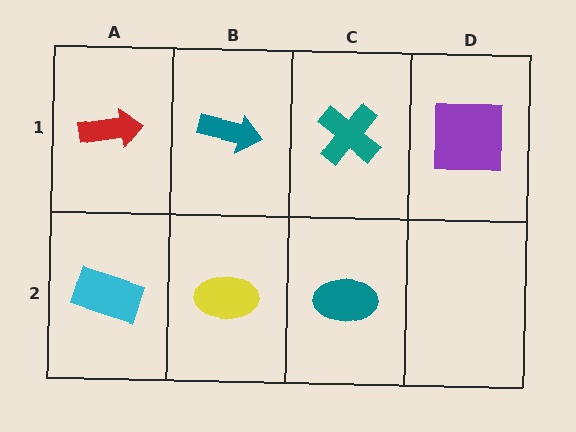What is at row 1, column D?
A purple square.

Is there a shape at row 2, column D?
No, that cell is empty.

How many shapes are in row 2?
3 shapes.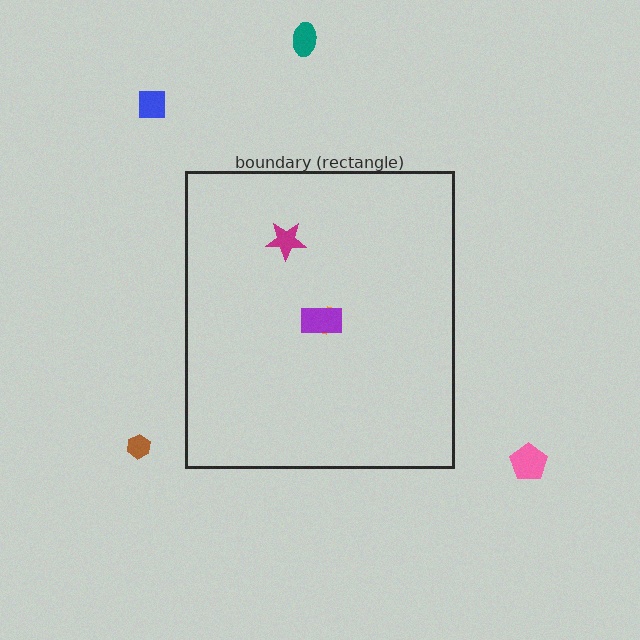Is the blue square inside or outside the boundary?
Outside.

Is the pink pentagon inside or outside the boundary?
Outside.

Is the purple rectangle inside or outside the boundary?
Inside.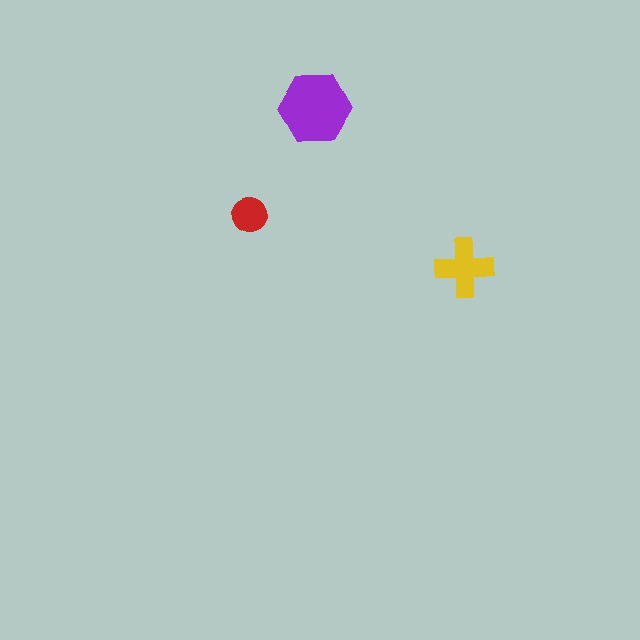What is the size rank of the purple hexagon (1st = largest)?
1st.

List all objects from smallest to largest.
The red circle, the yellow cross, the purple hexagon.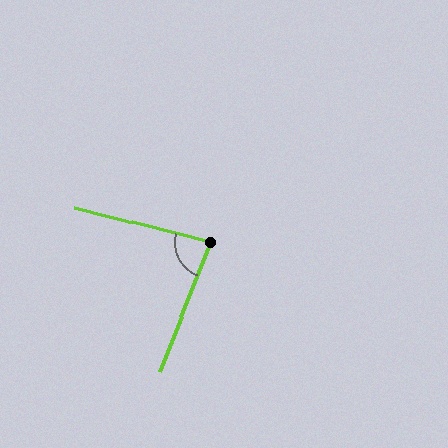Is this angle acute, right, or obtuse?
It is acute.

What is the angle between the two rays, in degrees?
Approximately 83 degrees.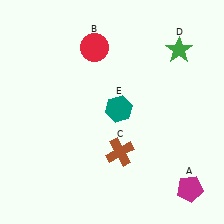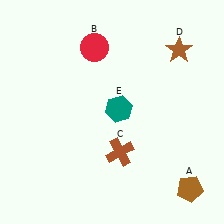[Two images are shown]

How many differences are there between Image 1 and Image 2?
There are 2 differences between the two images.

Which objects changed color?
A changed from magenta to brown. D changed from green to brown.